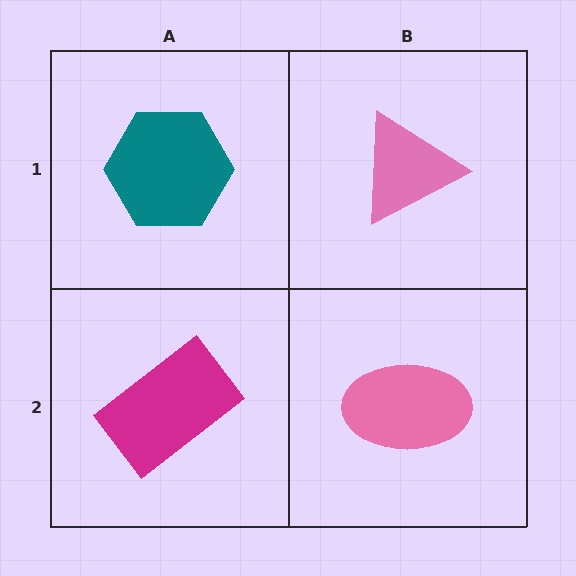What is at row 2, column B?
A pink ellipse.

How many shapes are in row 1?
2 shapes.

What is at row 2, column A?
A magenta rectangle.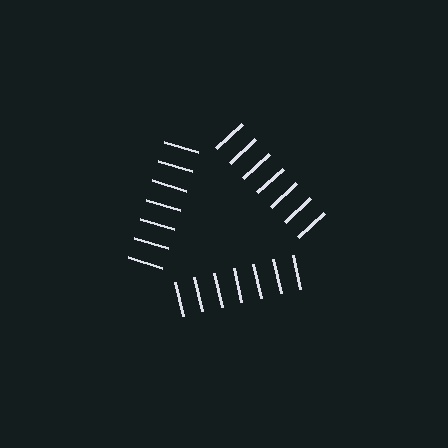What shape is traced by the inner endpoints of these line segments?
An illusory triangle — the line segments terminate on its edges but no continuous stroke is drawn.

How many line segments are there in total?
21 — 7 along each of the 3 edges.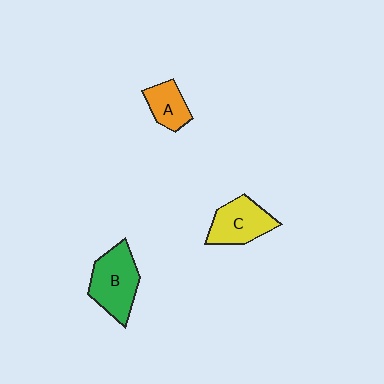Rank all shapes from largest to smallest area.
From largest to smallest: B (green), C (yellow), A (orange).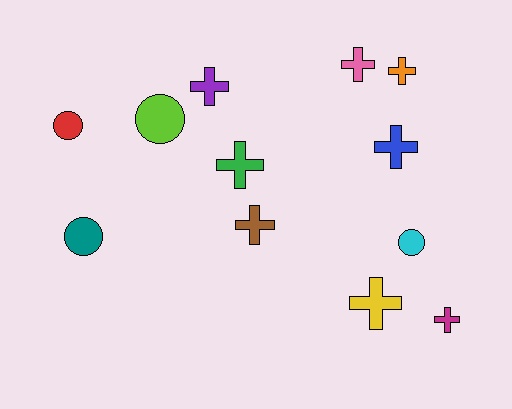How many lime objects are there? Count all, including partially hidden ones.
There is 1 lime object.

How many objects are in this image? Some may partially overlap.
There are 12 objects.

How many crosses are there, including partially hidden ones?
There are 8 crosses.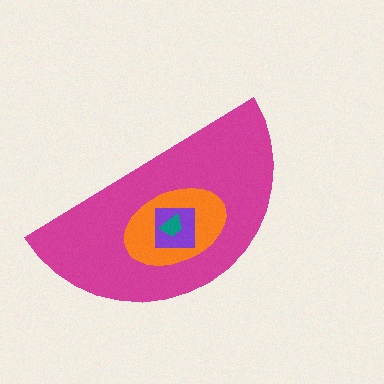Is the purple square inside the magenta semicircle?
Yes.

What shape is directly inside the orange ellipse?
The purple square.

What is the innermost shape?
The teal trapezoid.